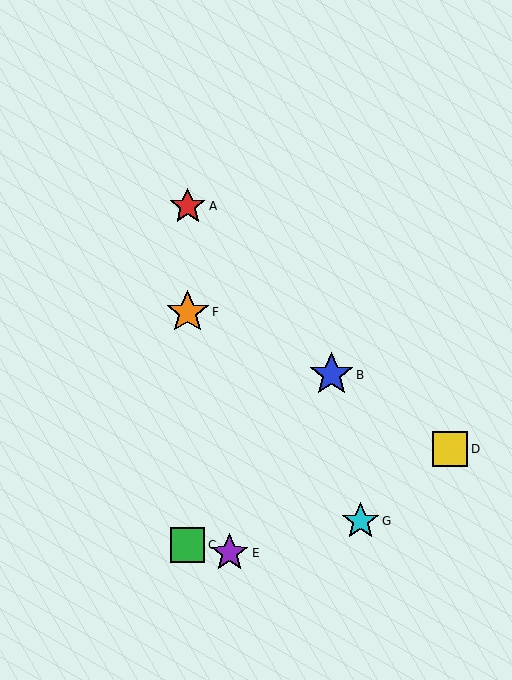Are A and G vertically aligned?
No, A is at x≈188 and G is at x≈360.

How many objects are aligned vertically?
3 objects (A, C, F) are aligned vertically.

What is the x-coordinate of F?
Object F is at x≈188.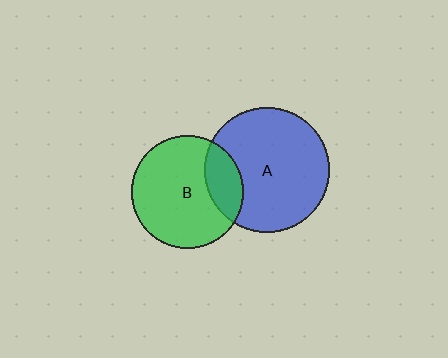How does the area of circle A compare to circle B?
Approximately 1.2 times.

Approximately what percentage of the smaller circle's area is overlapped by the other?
Approximately 20%.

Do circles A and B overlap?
Yes.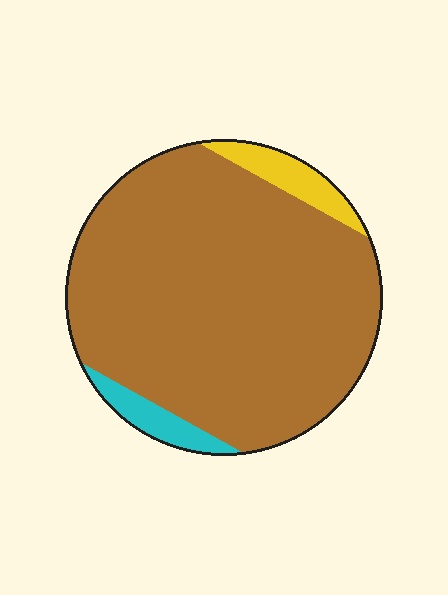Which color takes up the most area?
Brown, at roughly 90%.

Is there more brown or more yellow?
Brown.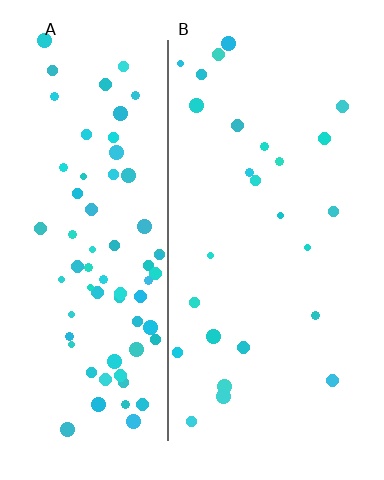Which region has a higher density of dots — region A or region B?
A (the left).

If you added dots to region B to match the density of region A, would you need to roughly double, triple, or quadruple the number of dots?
Approximately triple.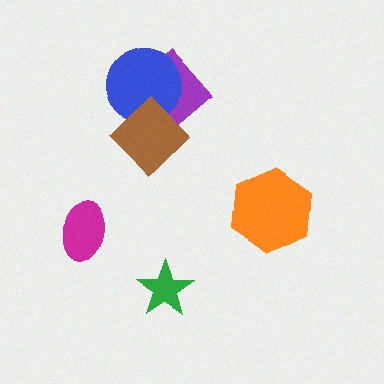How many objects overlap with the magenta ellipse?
0 objects overlap with the magenta ellipse.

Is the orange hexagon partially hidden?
No, no other shape covers it.